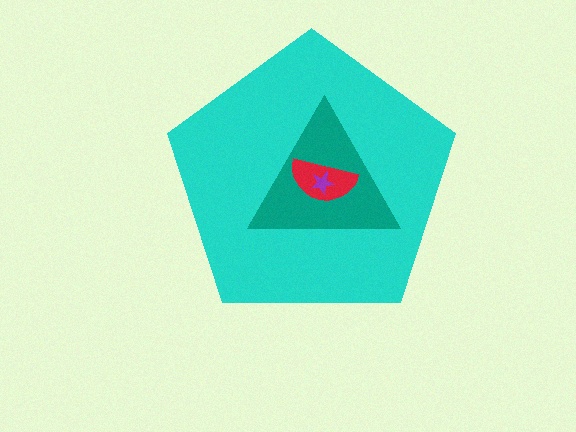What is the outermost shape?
The cyan pentagon.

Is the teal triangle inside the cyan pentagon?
Yes.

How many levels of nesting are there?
4.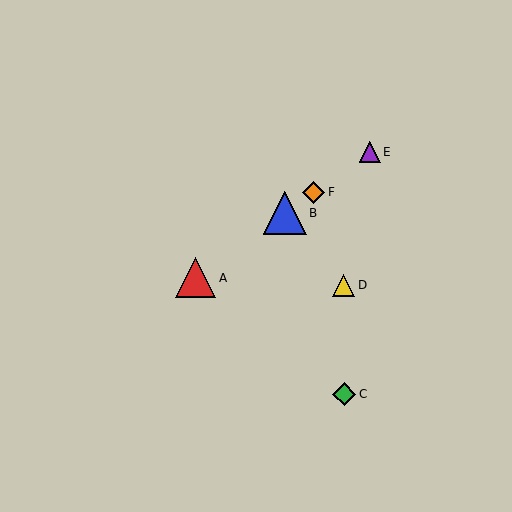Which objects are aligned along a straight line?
Objects A, B, E, F are aligned along a straight line.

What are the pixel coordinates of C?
Object C is at (344, 394).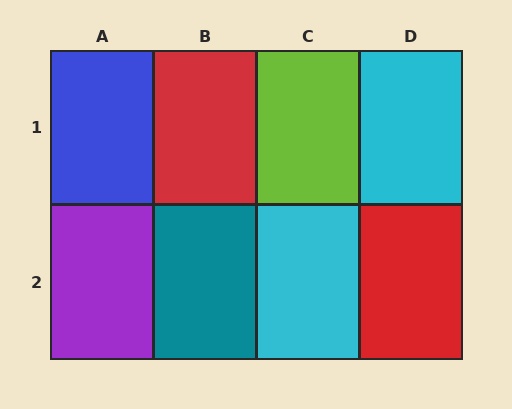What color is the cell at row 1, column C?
Lime.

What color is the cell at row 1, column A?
Blue.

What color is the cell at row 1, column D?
Cyan.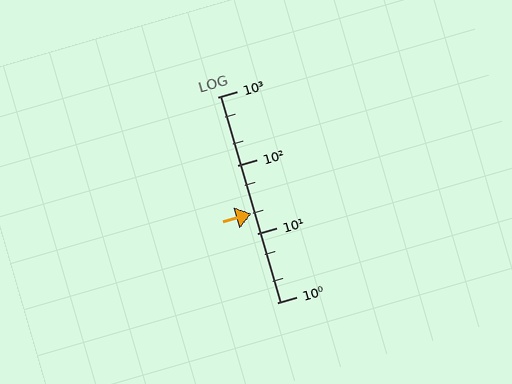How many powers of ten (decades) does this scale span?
The scale spans 3 decades, from 1 to 1000.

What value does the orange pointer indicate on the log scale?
The pointer indicates approximately 20.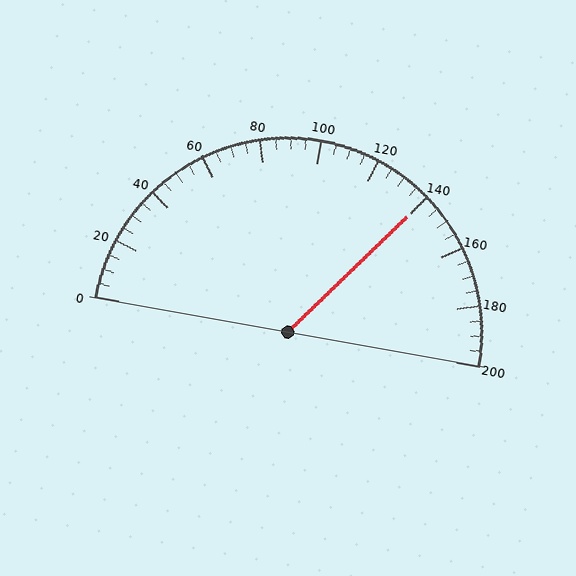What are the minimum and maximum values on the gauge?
The gauge ranges from 0 to 200.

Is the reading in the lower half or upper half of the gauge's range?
The reading is in the upper half of the range (0 to 200).